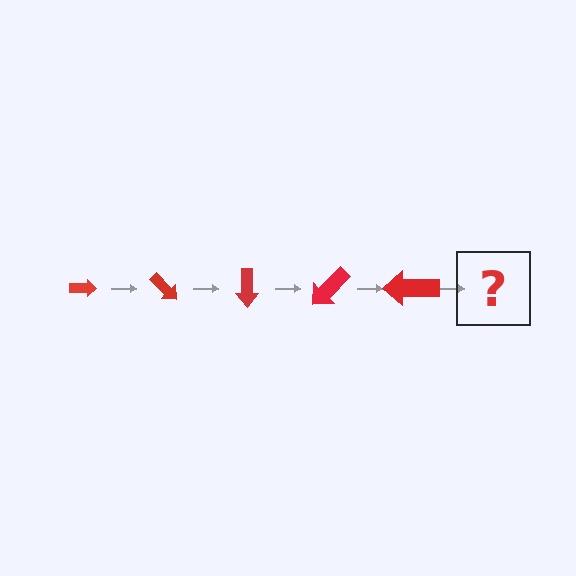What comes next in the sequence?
The next element should be an arrow, larger than the previous one and rotated 225 degrees from the start.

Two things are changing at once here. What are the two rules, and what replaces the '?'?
The two rules are that the arrow grows larger each step and it rotates 45 degrees each step. The '?' should be an arrow, larger than the previous one and rotated 225 degrees from the start.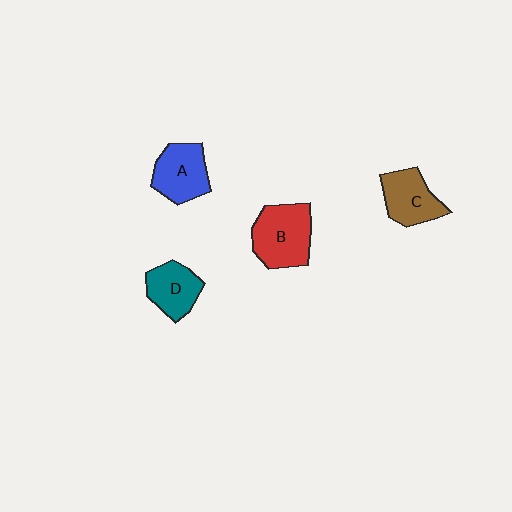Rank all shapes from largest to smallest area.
From largest to smallest: B (red), A (blue), C (brown), D (teal).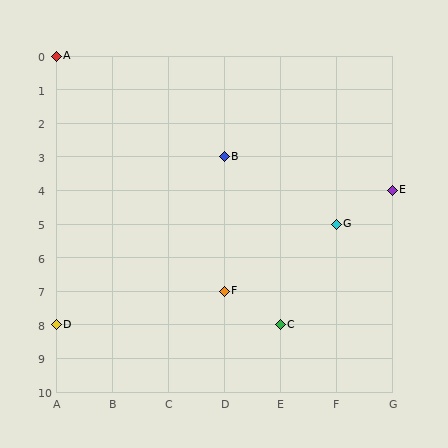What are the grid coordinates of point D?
Point D is at grid coordinates (A, 8).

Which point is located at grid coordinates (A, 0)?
Point A is at (A, 0).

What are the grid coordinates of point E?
Point E is at grid coordinates (G, 4).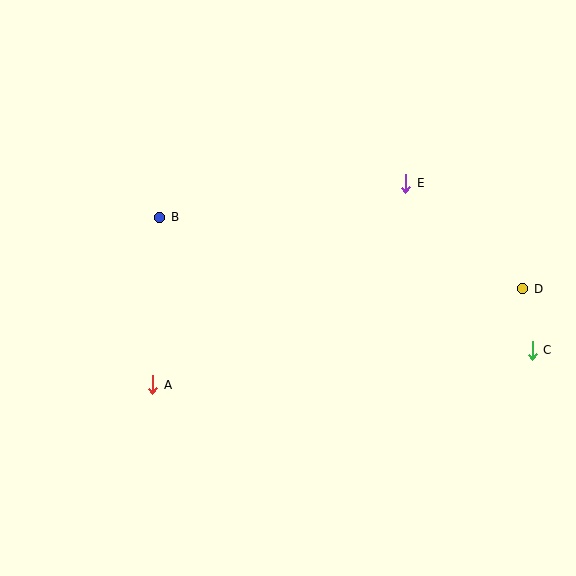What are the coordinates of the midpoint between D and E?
The midpoint between D and E is at (464, 236).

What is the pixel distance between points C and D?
The distance between C and D is 62 pixels.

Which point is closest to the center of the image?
Point B at (160, 217) is closest to the center.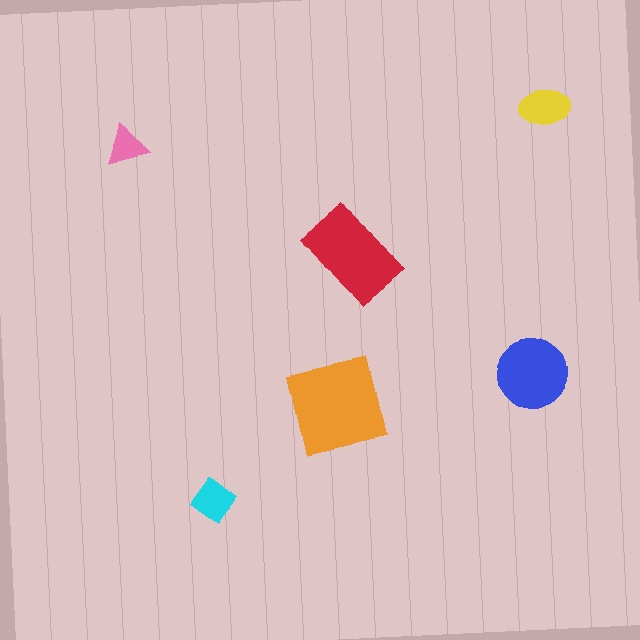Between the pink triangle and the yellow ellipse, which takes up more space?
The yellow ellipse.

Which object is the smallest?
The pink triangle.